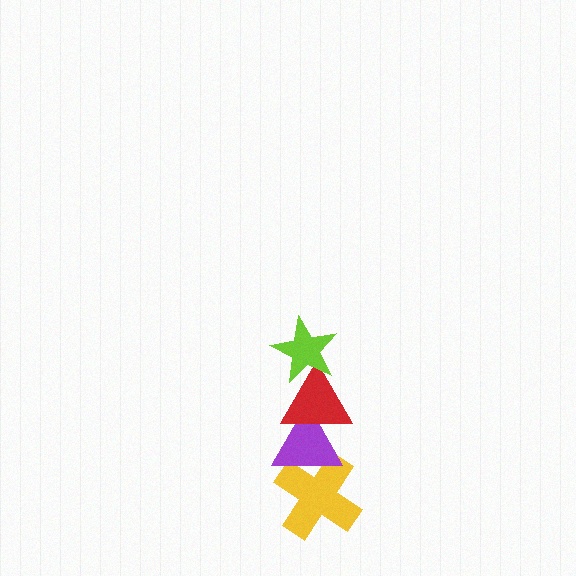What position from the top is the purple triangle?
The purple triangle is 3rd from the top.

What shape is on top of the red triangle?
The lime star is on top of the red triangle.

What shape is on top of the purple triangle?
The red triangle is on top of the purple triangle.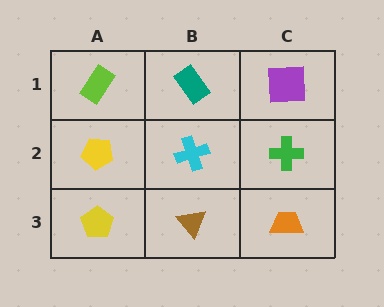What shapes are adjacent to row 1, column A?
A yellow pentagon (row 2, column A), a teal rectangle (row 1, column B).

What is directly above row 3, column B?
A cyan cross.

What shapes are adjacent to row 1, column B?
A cyan cross (row 2, column B), a lime rectangle (row 1, column A), a purple square (row 1, column C).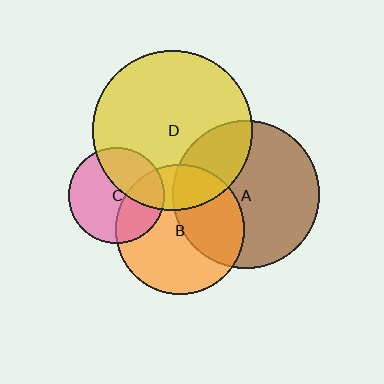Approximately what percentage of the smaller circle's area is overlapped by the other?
Approximately 25%.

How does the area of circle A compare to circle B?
Approximately 1.3 times.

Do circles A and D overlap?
Yes.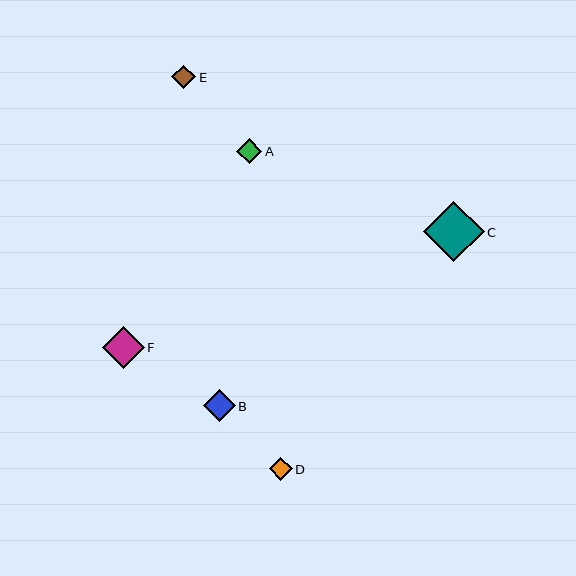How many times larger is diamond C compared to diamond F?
Diamond C is approximately 1.5 times the size of diamond F.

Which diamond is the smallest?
Diamond D is the smallest with a size of approximately 23 pixels.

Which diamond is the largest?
Diamond C is the largest with a size of approximately 61 pixels.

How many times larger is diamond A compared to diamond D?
Diamond A is approximately 1.1 times the size of diamond D.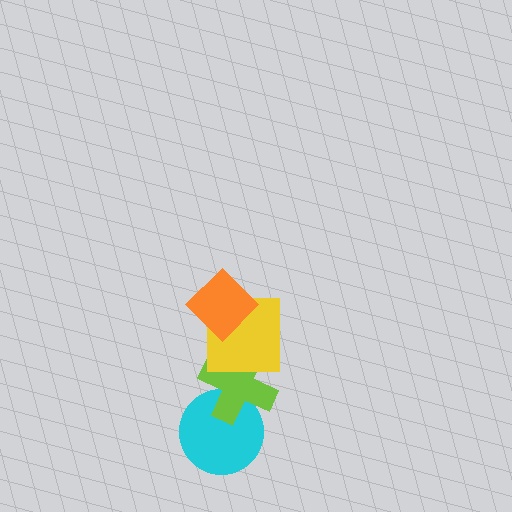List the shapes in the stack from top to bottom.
From top to bottom: the orange diamond, the yellow square, the lime cross, the cyan circle.